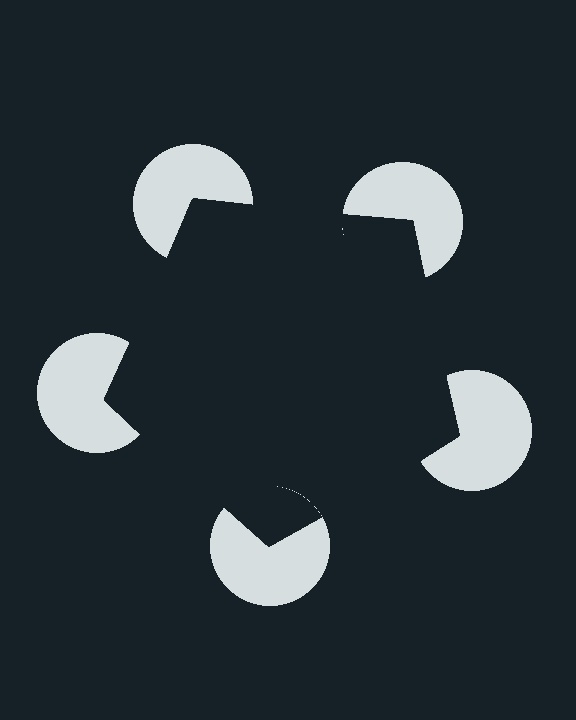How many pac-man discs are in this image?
There are 5 — one at each vertex of the illusory pentagon.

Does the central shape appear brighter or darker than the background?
It typically appears slightly darker than the background, even though no actual brightness change is drawn.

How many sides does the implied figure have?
5 sides.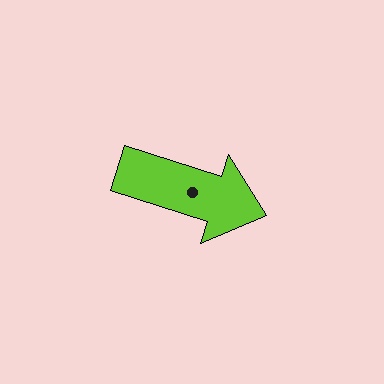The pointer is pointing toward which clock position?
Roughly 4 o'clock.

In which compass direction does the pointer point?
East.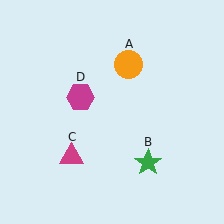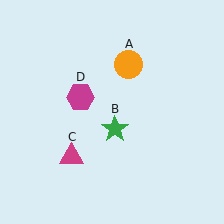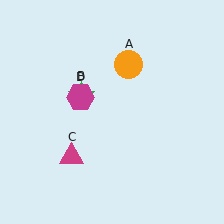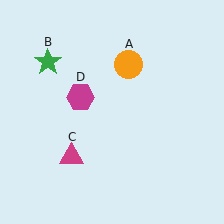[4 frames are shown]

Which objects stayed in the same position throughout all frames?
Orange circle (object A) and magenta triangle (object C) and magenta hexagon (object D) remained stationary.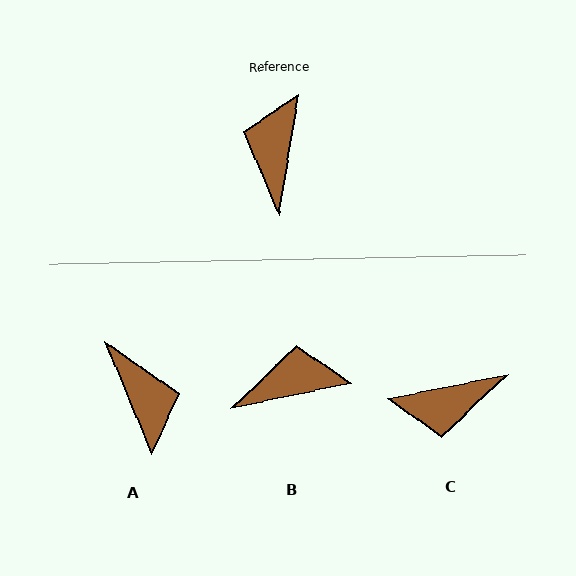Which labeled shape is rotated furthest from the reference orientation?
A, about 149 degrees away.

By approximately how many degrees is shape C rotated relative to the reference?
Approximately 110 degrees counter-clockwise.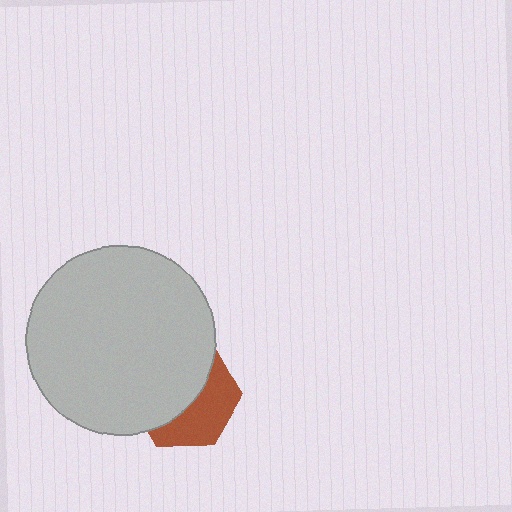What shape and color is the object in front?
The object in front is a light gray circle.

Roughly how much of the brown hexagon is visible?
A small part of it is visible (roughly 42%).